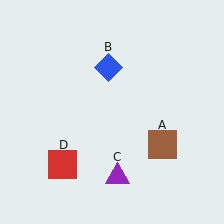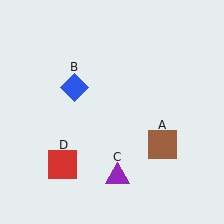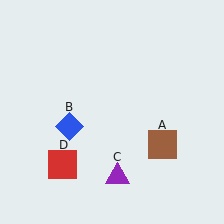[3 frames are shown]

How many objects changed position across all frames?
1 object changed position: blue diamond (object B).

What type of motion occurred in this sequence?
The blue diamond (object B) rotated counterclockwise around the center of the scene.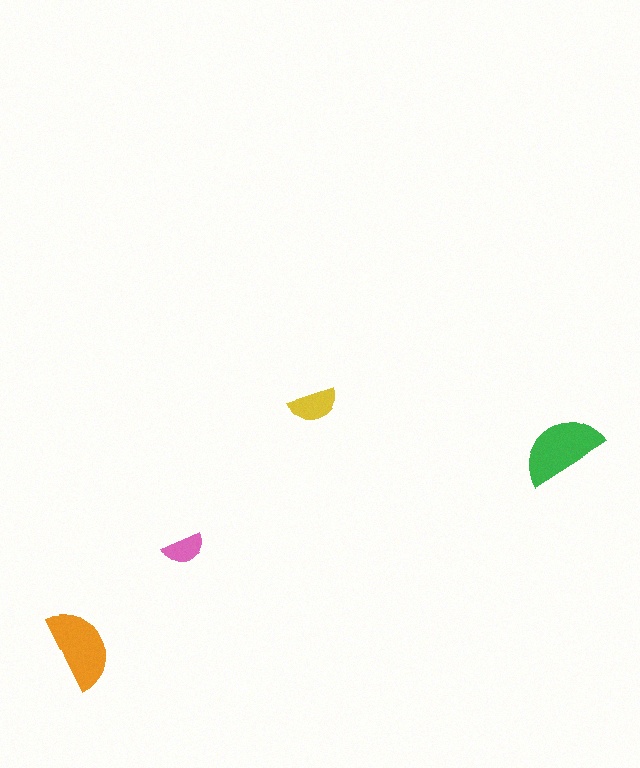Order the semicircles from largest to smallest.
the green one, the orange one, the yellow one, the pink one.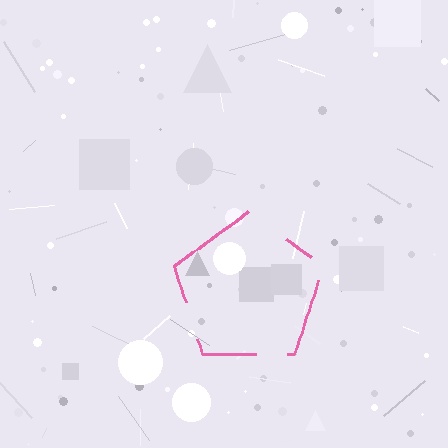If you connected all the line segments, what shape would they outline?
They would outline a pentagon.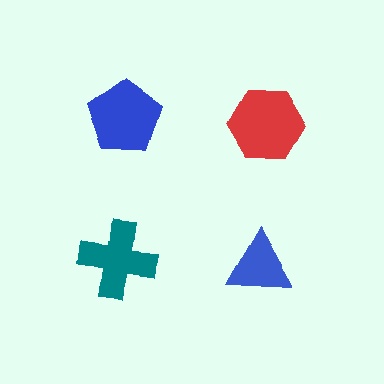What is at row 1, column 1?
A blue pentagon.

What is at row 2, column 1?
A teal cross.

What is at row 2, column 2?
A blue triangle.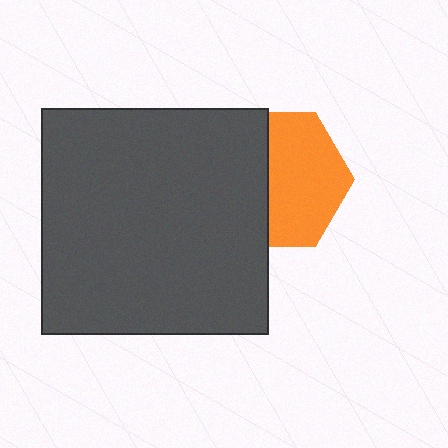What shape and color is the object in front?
The object in front is a dark gray rectangle.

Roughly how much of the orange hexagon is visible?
About half of it is visible (roughly 56%).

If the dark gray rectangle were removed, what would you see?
You would see the complete orange hexagon.